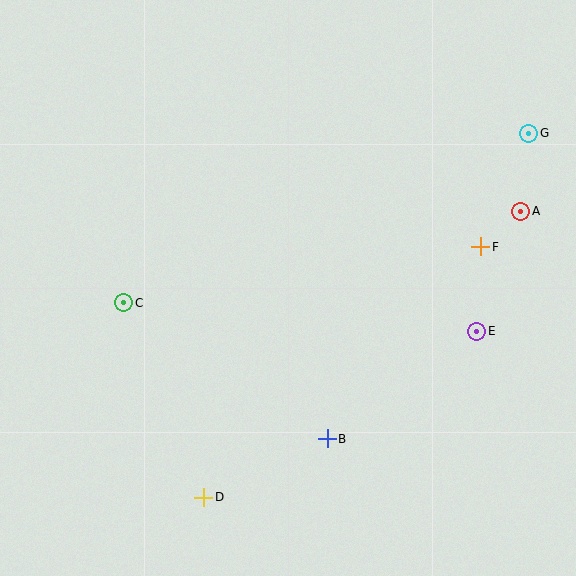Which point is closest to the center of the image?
Point B at (327, 439) is closest to the center.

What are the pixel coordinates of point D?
Point D is at (204, 497).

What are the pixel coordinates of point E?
Point E is at (477, 331).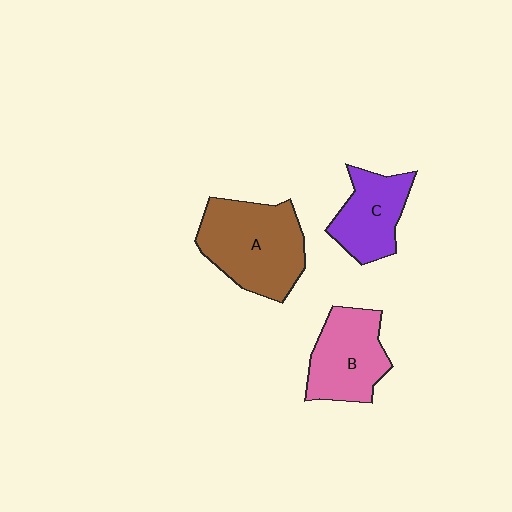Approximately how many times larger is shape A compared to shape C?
Approximately 1.6 times.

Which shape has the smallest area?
Shape C (purple).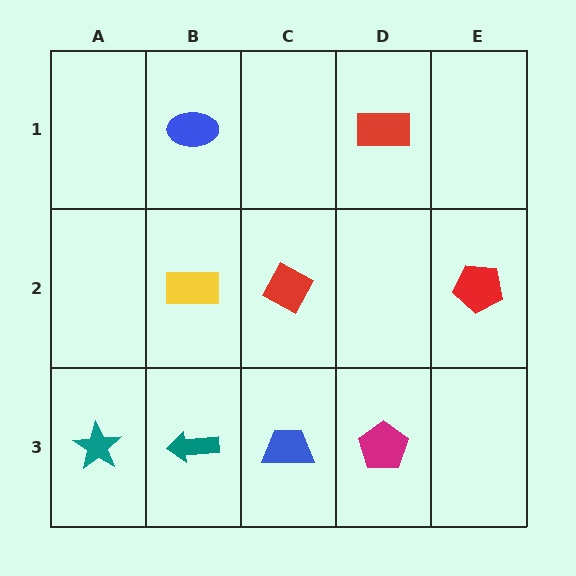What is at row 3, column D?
A magenta pentagon.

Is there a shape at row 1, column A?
No, that cell is empty.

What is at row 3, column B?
A teal arrow.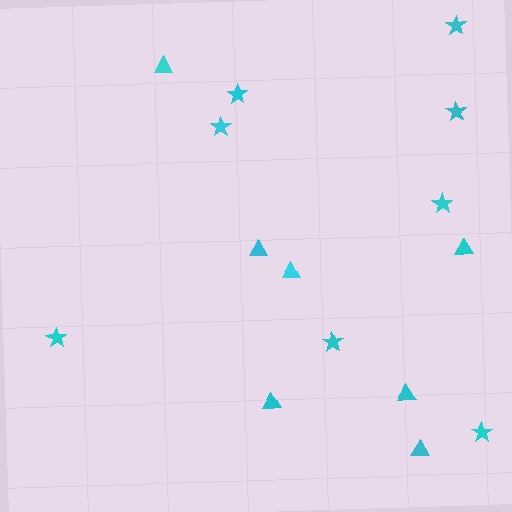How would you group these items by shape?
There are 2 groups: one group of triangles (7) and one group of stars (8).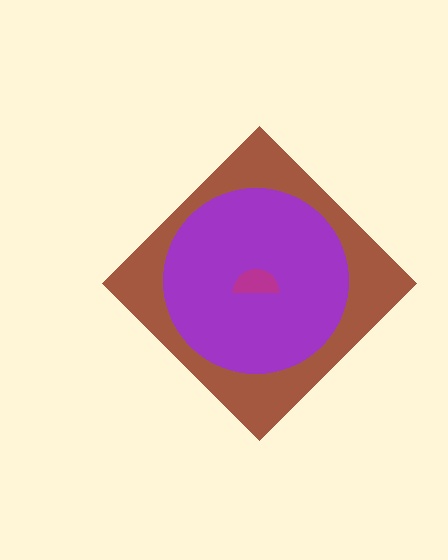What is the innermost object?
The magenta semicircle.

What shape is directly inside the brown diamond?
The purple circle.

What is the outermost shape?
The brown diamond.